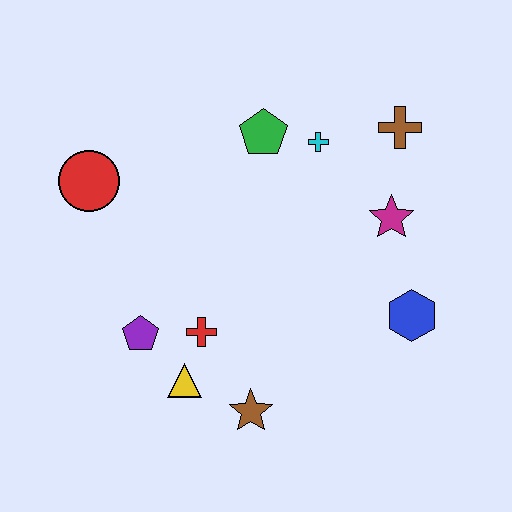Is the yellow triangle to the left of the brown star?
Yes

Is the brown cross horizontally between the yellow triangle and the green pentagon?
No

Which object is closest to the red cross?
The yellow triangle is closest to the red cross.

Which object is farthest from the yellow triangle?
The brown cross is farthest from the yellow triangle.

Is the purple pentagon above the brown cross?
No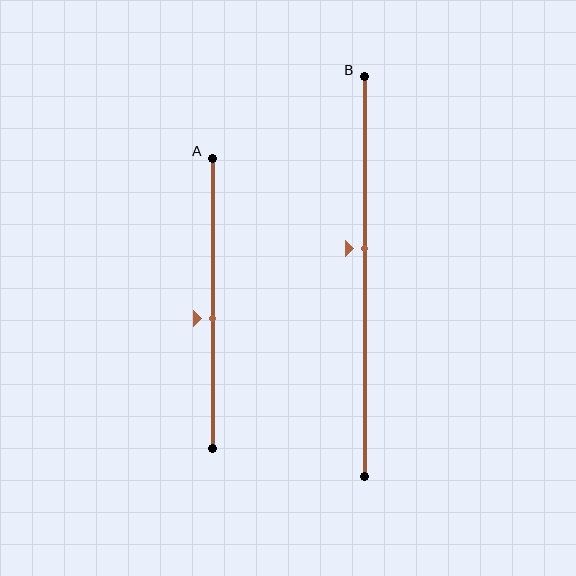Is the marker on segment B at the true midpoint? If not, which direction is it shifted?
No, the marker on segment B is shifted upward by about 7% of the segment length.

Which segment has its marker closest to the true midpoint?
Segment A has its marker closest to the true midpoint.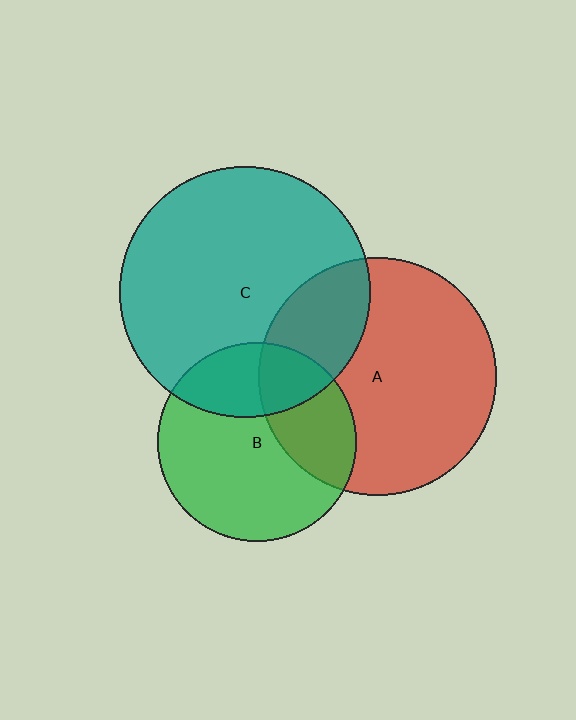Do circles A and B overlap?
Yes.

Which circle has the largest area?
Circle C (teal).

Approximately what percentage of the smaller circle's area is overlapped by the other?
Approximately 30%.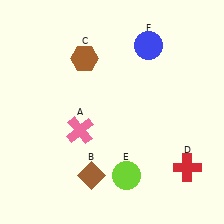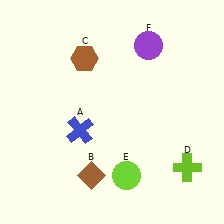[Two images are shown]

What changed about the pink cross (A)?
In Image 1, A is pink. In Image 2, it changed to blue.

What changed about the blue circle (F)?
In Image 1, F is blue. In Image 2, it changed to purple.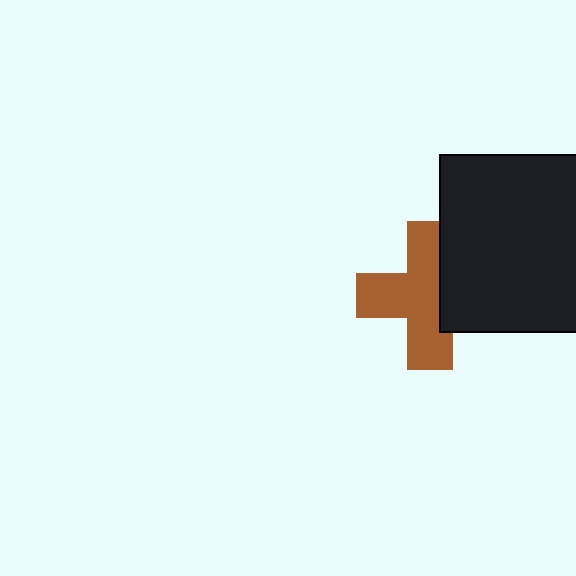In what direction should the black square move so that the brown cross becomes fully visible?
The black square should move right. That is the shortest direction to clear the overlap and leave the brown cross fully visible.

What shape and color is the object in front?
The object in front is a black square.